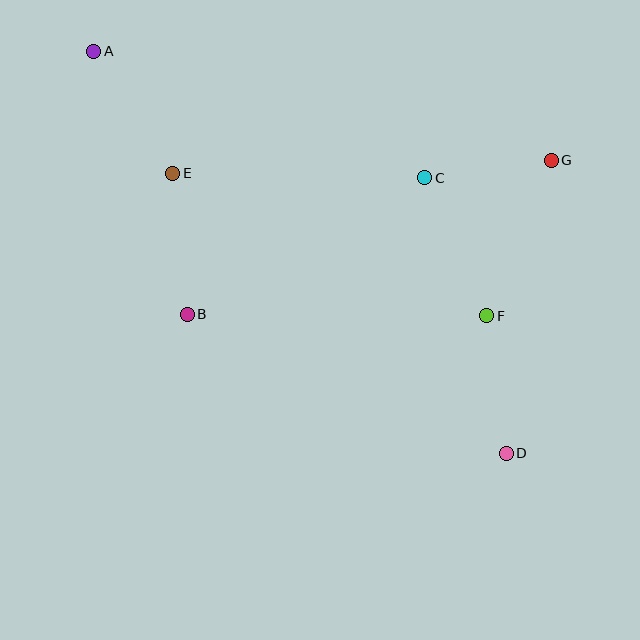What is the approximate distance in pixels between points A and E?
The distance between A and E is approximately 145 pixels.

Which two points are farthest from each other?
Points A and D are farthest from each other.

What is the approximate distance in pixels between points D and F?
The distance between D and F is approximately 139 pixels.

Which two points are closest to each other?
Points C and G are closest to each other.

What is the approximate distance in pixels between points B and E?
The distance between B and E is approximately 142 pixels.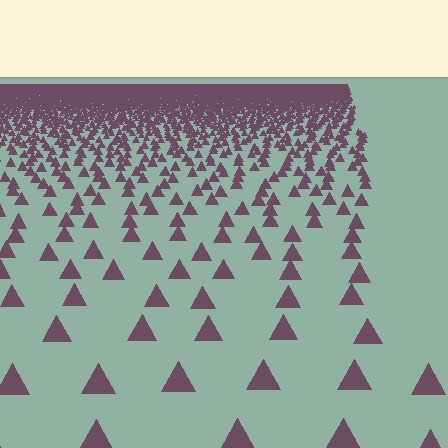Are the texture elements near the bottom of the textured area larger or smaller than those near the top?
Larger. Near the bottom, elements are closer to the viewer and appear at a bigger on-screen size.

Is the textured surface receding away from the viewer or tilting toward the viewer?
The surface is receding away from the viewer. Texture elements get smaller and denser toward the top.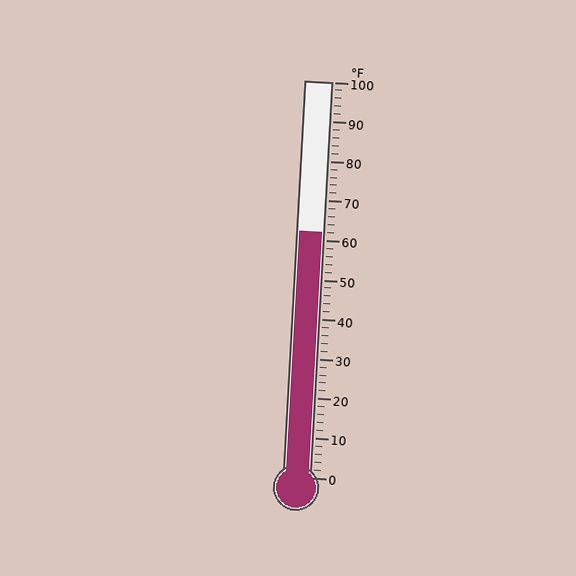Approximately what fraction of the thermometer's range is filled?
The thermometer is filled to approximately 60% of its range.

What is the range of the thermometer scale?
The thermometer scale ranges from 0°F to 100°F.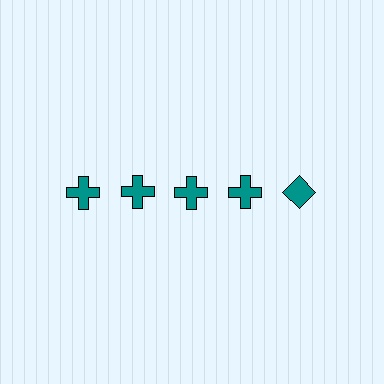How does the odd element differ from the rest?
It has a different shape: diamond instead of cross.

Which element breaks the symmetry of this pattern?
The teal diamond in the top row, rightmost column breaks the symmetry. All other shapes are teal crosses.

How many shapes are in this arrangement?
There are 5 shapes arranged in a grid pattern.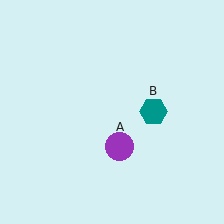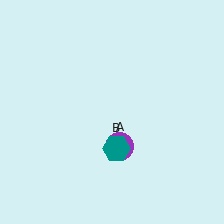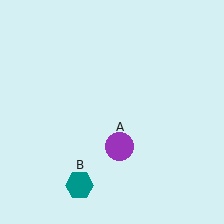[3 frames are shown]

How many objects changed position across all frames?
1 object changed position: teal hexagon (object B).